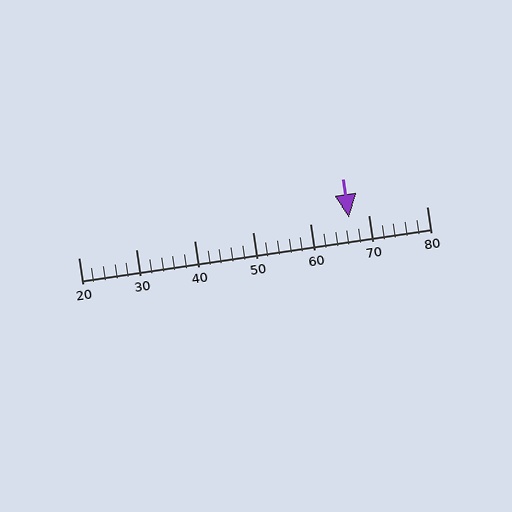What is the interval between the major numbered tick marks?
The major tick marks are spaced 10 units apart.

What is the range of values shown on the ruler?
The ruler shows values from 20 to 80.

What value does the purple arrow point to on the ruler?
The purple arrow points to approximately 67.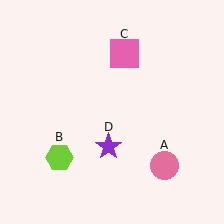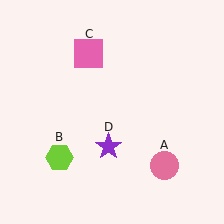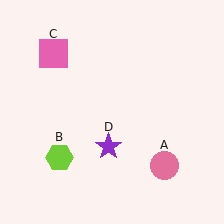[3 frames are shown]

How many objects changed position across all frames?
1 object changed position: pink square (object C).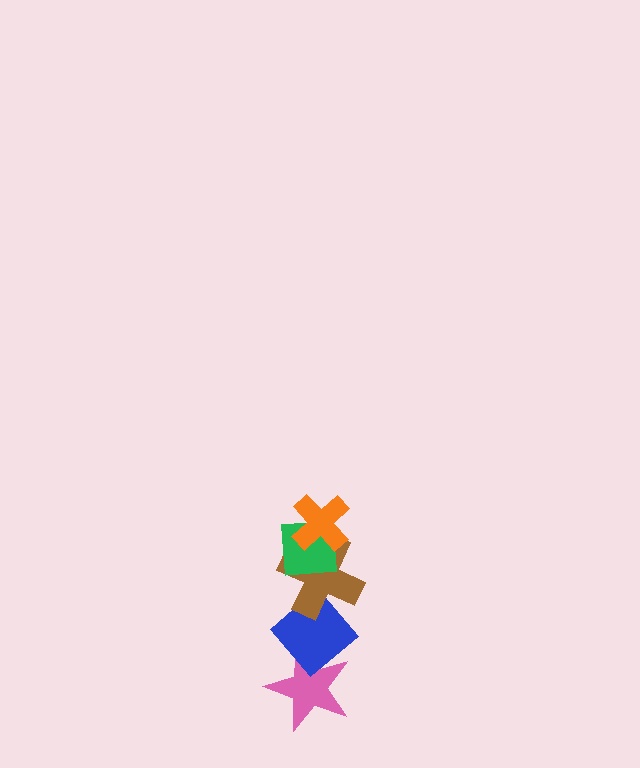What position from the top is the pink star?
The pink star is 5th from the top.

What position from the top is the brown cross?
The brown cross is 3rd from the top.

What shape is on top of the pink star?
The blue diamond is on top of the pink star.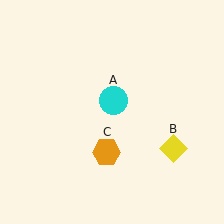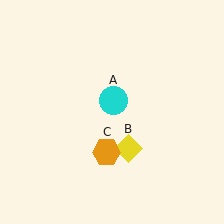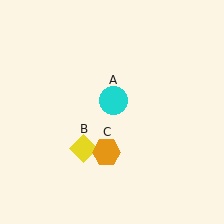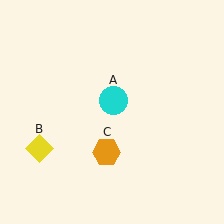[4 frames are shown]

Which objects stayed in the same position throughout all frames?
Cyan circle (object A) and orange hexagon (object C) remained stationary.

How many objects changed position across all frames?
1 object changed position: yellow diamond (object B).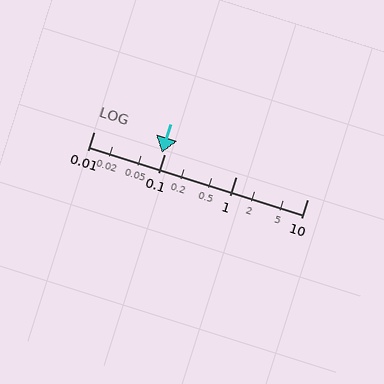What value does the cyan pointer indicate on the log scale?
The pointer indicates approximately 0.091.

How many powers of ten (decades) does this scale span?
The scale spans 3 decades, from 0.01 to 10.